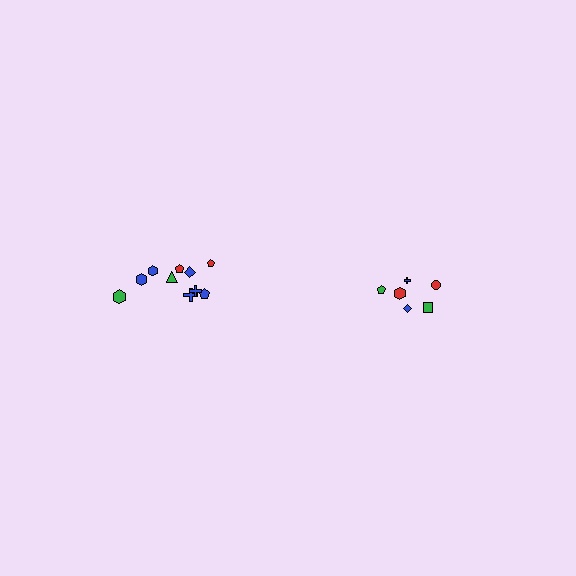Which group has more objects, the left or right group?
The left group.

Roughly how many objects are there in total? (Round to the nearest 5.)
Roughly 15 objects in total.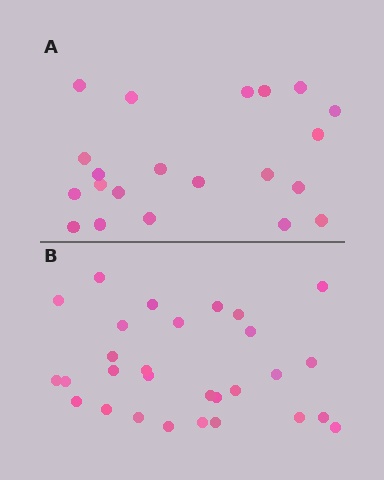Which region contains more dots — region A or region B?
Region B (the bottom region) has more dots.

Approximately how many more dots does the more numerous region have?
Region B has roughly 8 or so more dots than region A.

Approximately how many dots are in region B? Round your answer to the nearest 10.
About 30 dots. (The exact count is 29, which rounds to 30.)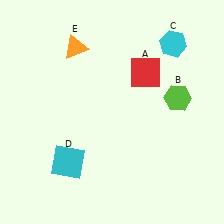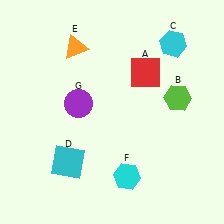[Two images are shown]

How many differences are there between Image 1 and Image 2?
There are 2 differences between the two images.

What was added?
A cyan hexagon (F), a purple circle (G) were added in Image 2.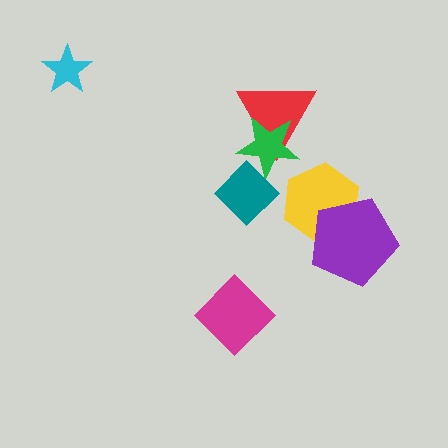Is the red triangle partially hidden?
Yes, it is partially covered by another shape.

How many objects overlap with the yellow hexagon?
1 object overlaps with the yellow hexagon.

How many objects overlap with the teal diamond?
1 object overlaps with the teal diamond.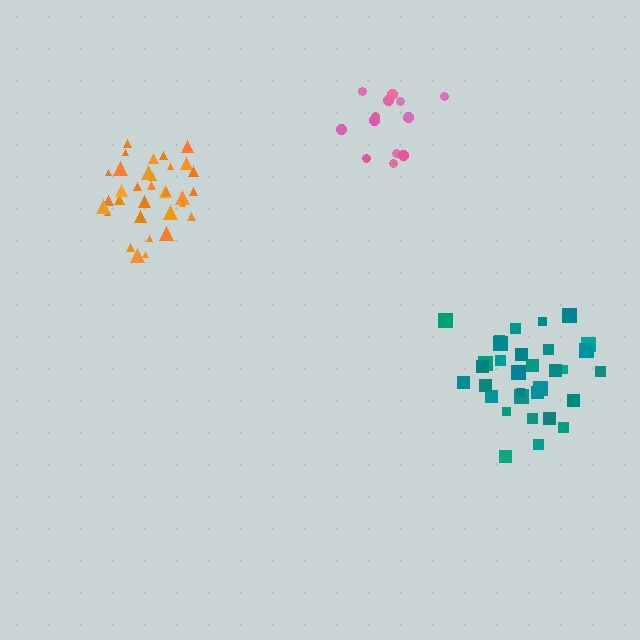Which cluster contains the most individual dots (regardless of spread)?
Orange (34).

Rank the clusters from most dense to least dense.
orange, pink, teal.